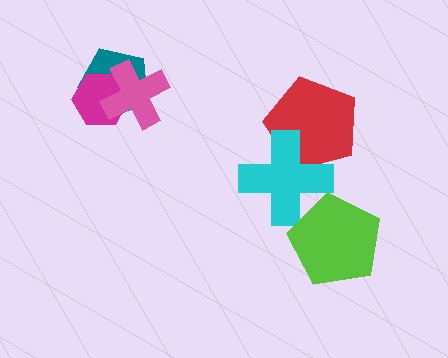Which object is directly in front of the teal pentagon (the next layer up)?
The magenta hexagon is directly in front of the teal pentagon.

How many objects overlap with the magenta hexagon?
2 objects overlap with the magenta hexagon.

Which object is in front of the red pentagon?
The cyan cross is in front of the red pentagon.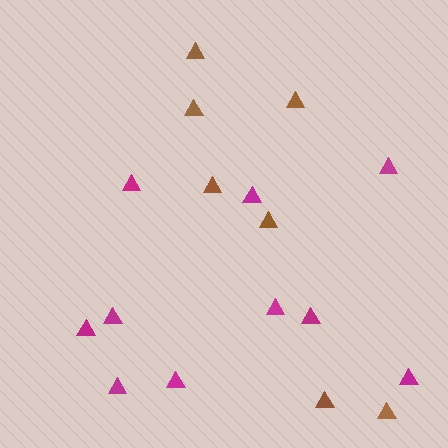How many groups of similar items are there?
There are 2 groups: one group of magenta triangles (10) and one group of brown triangles (7).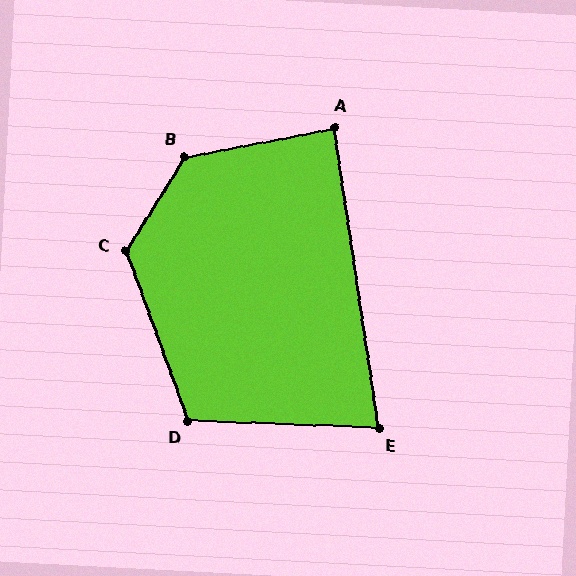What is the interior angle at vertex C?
Approximately 128 degrees (obtuse).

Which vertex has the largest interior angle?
B, at approximately 133 degrees.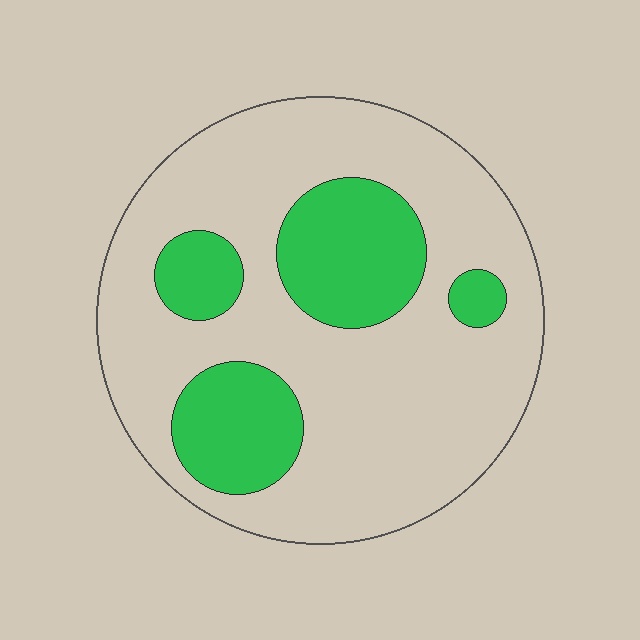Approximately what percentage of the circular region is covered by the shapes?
Approximately 25%.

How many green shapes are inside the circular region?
4.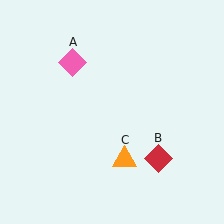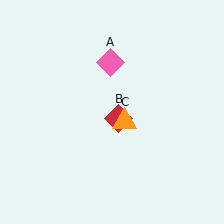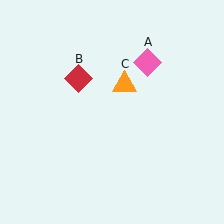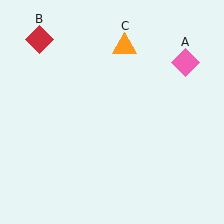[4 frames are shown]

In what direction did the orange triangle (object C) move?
The orange triangle (object C) moved up.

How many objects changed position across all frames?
3 objects changed position: pink diamond (object A), red diamond (object B), orange triangle (object C).